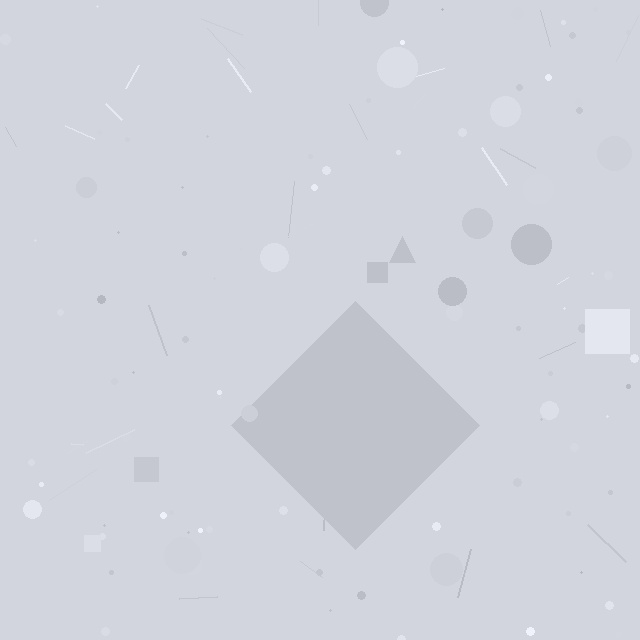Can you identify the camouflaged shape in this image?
The camouflaged shape is a diamond.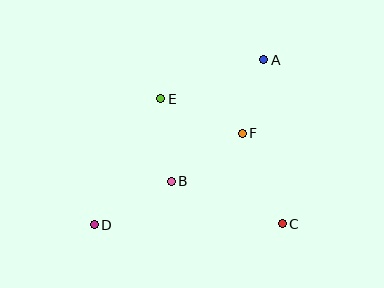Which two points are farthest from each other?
Points A and D are farthest from each other.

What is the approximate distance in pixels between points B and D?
The distance between B and D is approximately 89 pixels.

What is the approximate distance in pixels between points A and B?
The distance between A and B is approximately 152 pixels.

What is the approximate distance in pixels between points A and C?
The distance between A and C is approximately 165 pixels.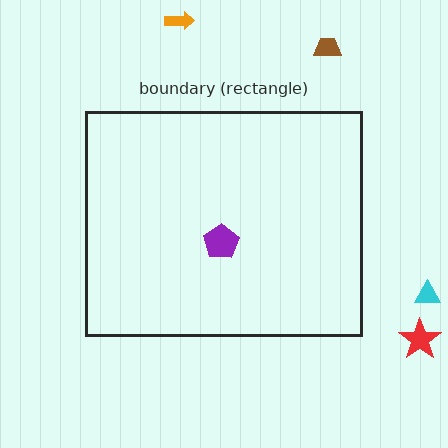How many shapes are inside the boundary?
1 inside, 4 outside.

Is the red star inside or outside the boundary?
Outside.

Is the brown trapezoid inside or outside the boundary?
Outside.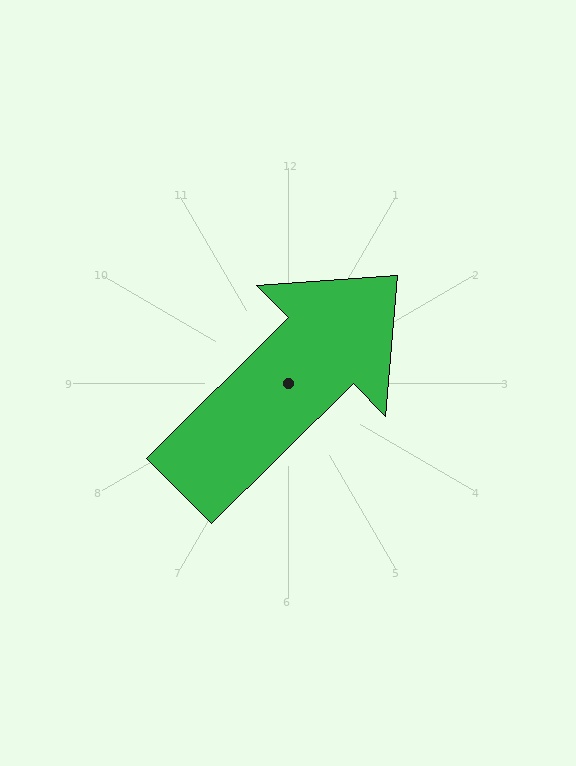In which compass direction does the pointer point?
Northeast.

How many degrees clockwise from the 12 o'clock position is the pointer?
Approximately 45 degrees.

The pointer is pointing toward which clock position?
Roughly 2 o'clock.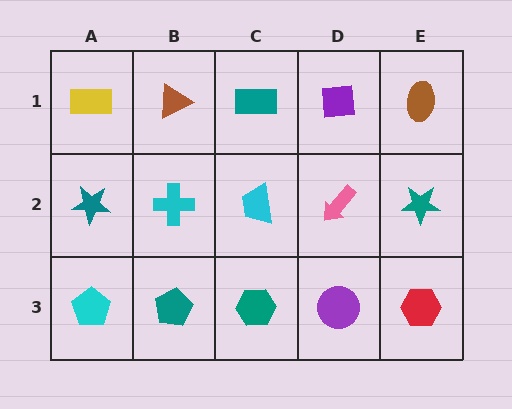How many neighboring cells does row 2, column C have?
4.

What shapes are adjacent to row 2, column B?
A brown triangle (row 1, column B), a teal pentagon (row 3, column B), a teal star (row 2, column A), a cyan trapezoid (row 2, column C).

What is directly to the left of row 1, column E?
A purple square.